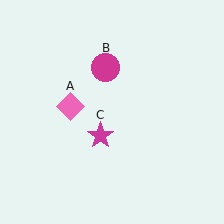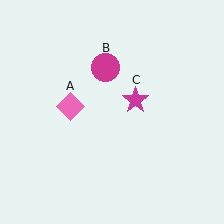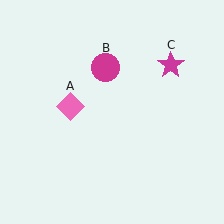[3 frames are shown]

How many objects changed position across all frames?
1 object changed position: magenta star (object C).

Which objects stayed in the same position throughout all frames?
Pink diamond (object A) and magenta circle (object B) remained stationary.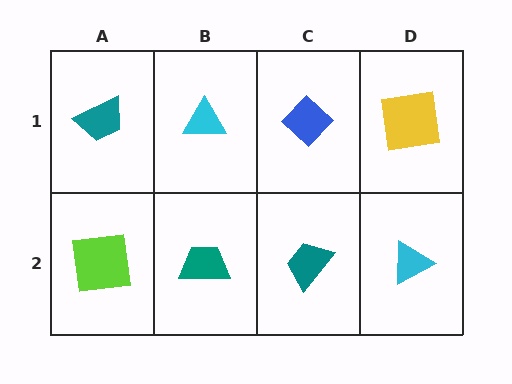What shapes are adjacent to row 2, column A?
A teal trapezoid (row 1, column A), a teal trapezoid (row 2, column B).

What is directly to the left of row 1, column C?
A cyan triangle.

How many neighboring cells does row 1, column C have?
3.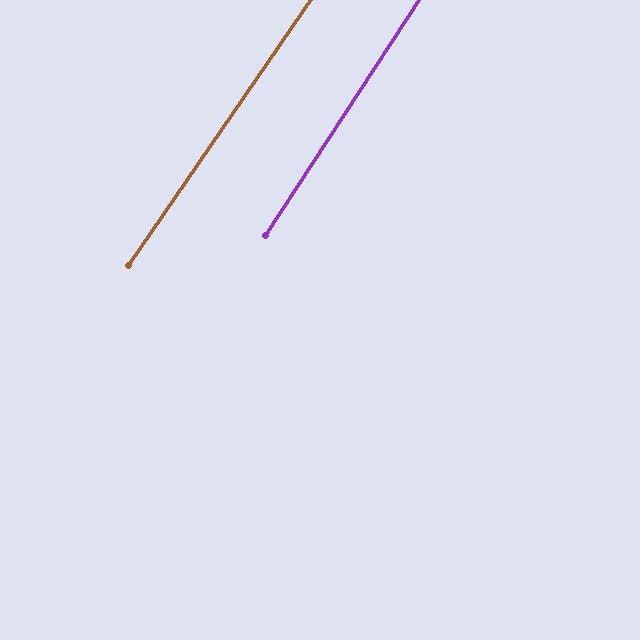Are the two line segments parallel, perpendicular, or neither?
Parallel — their directions differ by only 1.3°.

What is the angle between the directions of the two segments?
Approximately 1 degree.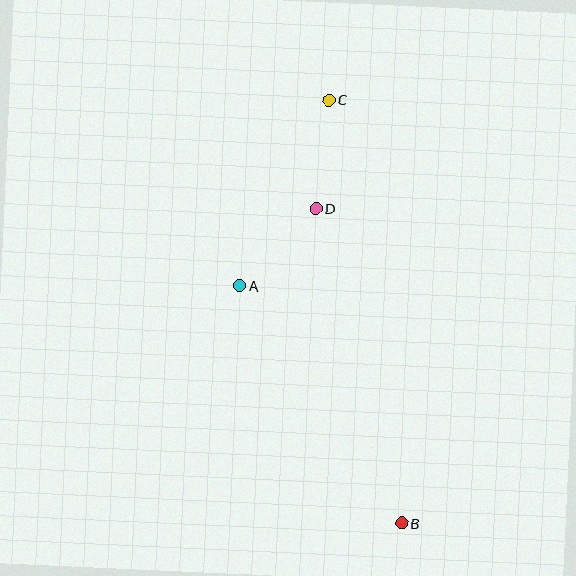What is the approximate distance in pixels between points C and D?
The distance between C and D is approximately 109 pixels.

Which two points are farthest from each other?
Points B and C are farthest from each other.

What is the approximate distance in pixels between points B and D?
The distance between B and D is approximately 326 pixels.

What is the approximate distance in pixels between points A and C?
The distance between A and C is approximately 206 pixels.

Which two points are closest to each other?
Points A and D are closest to each other.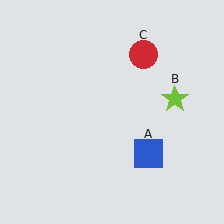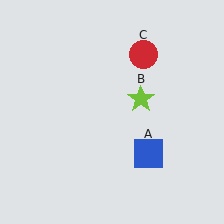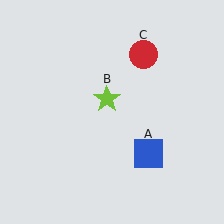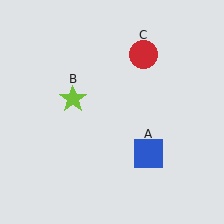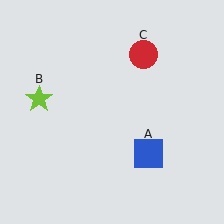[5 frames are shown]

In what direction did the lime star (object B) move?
The lime star (object B) moved left.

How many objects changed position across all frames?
1 object changed position: lime star (object B).